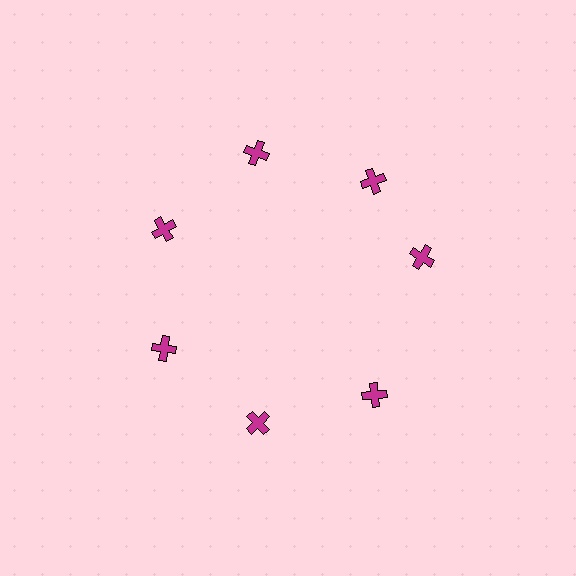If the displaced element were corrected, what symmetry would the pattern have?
It would have 7-fold rotational symmetry — the pattern would map onto itself every 51 degrees.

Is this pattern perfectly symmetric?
No. The 7 magenta crosses are arranged in a ring, but one element near the 3 o'clock position is rotated out of alignment along the ring, breaking the 7-fold rotational symmetry.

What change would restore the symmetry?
The symmetry would be restored by rotating it back into even spacing with its neighbors so that all 7 crosses sit at equal angles and equal distance from the center.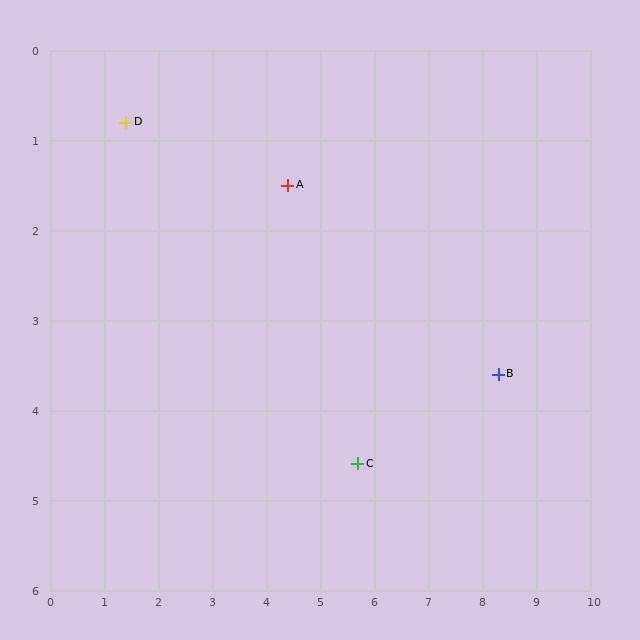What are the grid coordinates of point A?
Point A is at approximately (4.4, 1.5).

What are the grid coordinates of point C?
Point C is at approximately (5.7, 4.6).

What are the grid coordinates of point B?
Point B is at approximately (8.3, 3.6).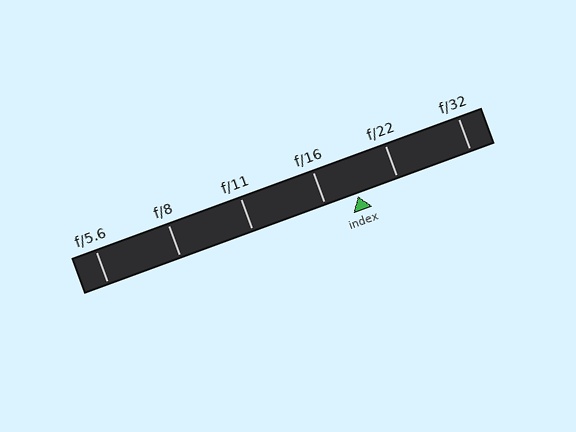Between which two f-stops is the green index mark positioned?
The index mark is between f/16 and f/22.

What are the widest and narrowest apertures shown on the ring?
The widest aperture shown is f/5.6 and the narrowest is f/32.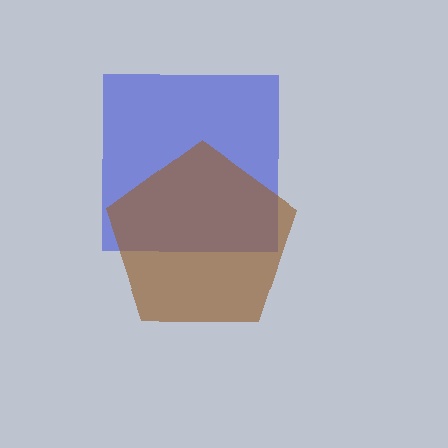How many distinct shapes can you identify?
There are 2 distinct shapes: a blue square, a brown pentagon.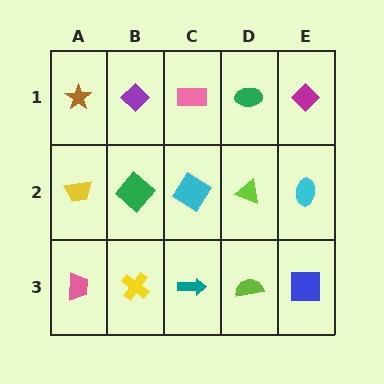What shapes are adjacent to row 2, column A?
A brown star (row 1, column A), a pink trapezoid (row 3, column A), a green diamond (row 2, column B).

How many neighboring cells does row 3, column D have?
3.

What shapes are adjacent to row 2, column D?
A green ellipse (row 1, column D), a lime semicircle (row 3, column D), a cyan diamond (row 2, column C), a cyan ellipse (row 2, column E).